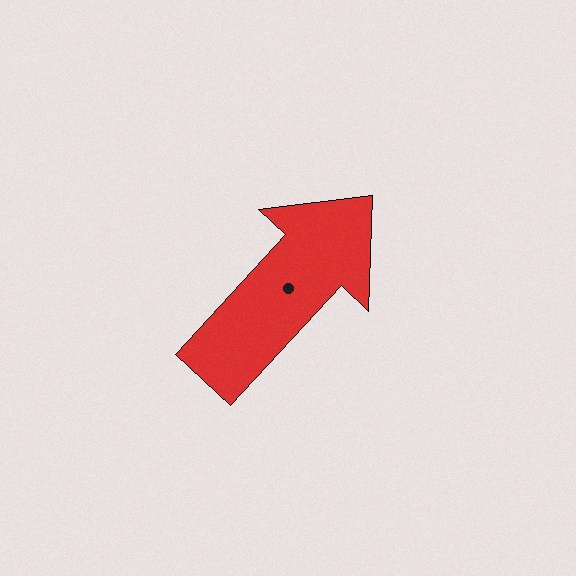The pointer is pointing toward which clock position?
Roughly 1 o'clock.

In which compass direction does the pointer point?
Northeast.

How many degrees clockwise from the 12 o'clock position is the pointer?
Approximately 43 degrees.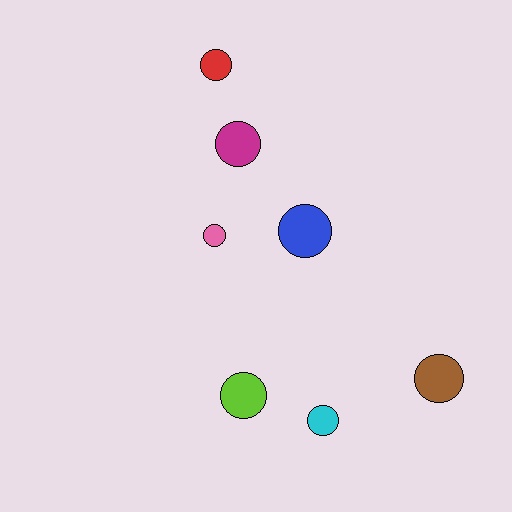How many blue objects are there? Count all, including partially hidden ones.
There is 1 blue object.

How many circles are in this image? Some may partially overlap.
There are 7 circles.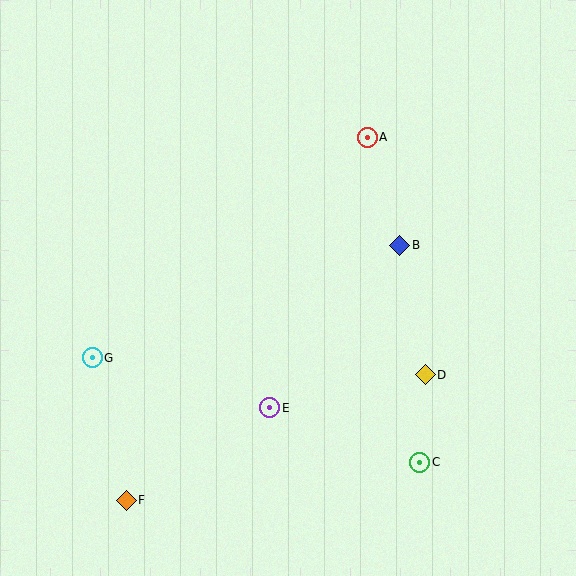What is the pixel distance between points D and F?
The distance between D and F is 324 pixels.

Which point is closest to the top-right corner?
Point A is closest to the top-right corner.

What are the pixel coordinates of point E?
Point E is at (270, 408).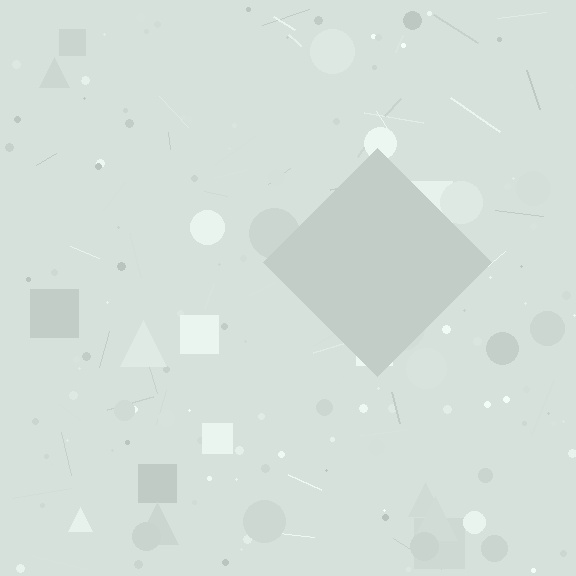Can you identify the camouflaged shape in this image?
The camouflaged shape is a diamond.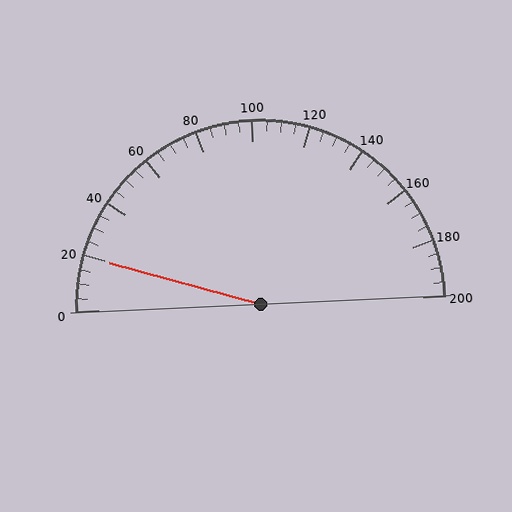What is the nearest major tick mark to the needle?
The nearest major tick mark is 20.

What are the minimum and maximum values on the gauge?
The gauge ranges from 0 to 200.